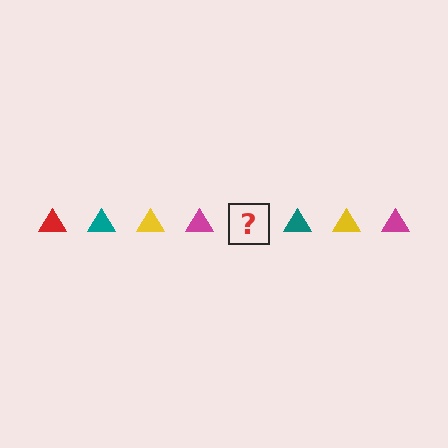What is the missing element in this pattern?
The missing element is a red triangle.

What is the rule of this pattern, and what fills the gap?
The rule is that the pattern cycles through red, teal, yellow, magenta triangles. The gap should be filled with a red triangle.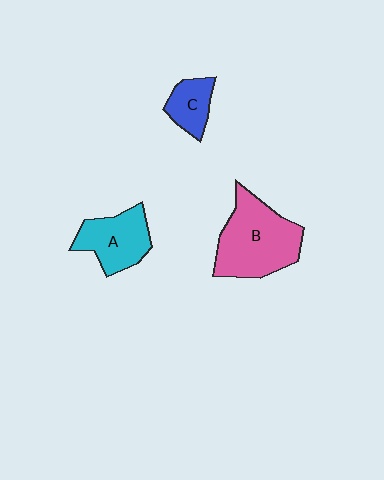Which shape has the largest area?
Shape B (pink).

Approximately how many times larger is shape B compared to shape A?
Approximately 1.6 times.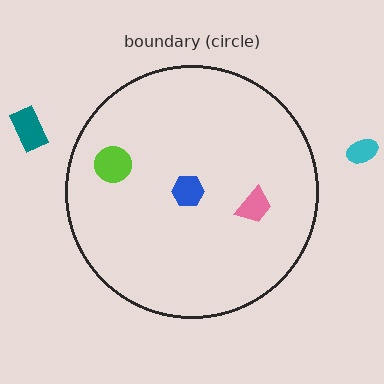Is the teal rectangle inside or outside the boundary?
Outside.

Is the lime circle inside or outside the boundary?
Inside.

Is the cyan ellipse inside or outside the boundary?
Outside.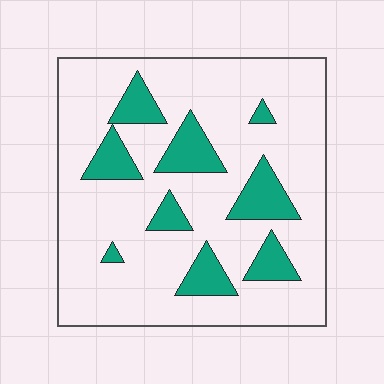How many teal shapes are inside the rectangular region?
9.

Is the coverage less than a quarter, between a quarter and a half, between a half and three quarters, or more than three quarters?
Less than a quarter.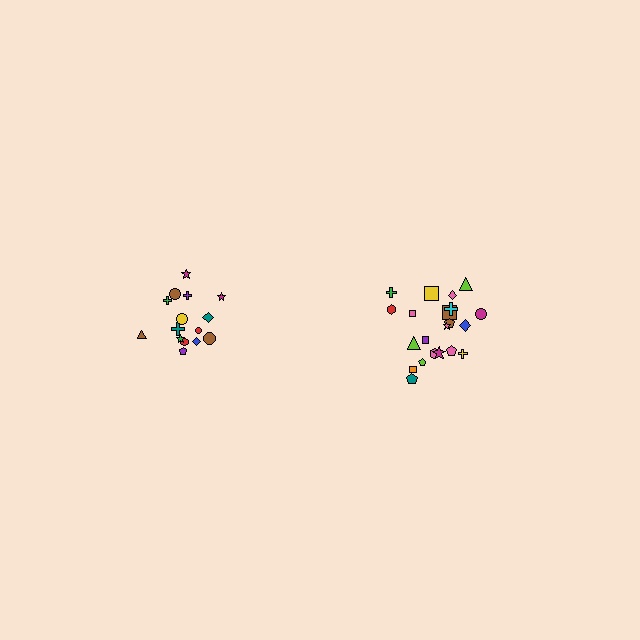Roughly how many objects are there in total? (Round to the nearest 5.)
Roughly 35 objects in total.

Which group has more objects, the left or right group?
The right group.